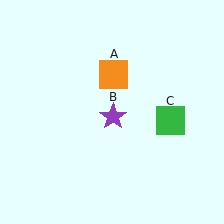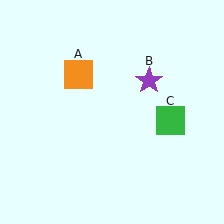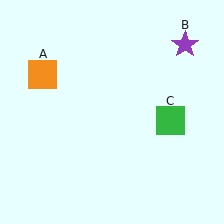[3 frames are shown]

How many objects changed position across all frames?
2 objects changed position: orange square (object A), purple star (object B).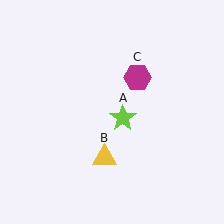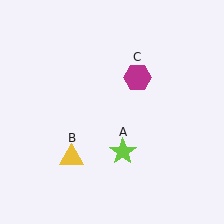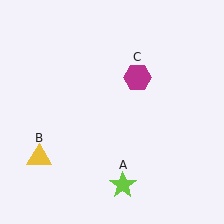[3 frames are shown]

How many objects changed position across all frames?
2 objects changed position: lime star (object A), yellow triangle (object B).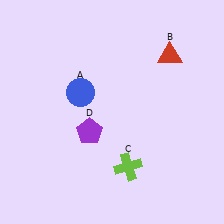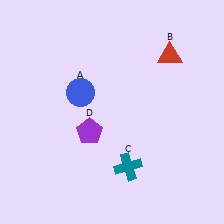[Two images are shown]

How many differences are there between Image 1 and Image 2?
There is 1 difference between the two images.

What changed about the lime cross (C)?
In Image 1, C is lime. In Image 2, it changed to teal.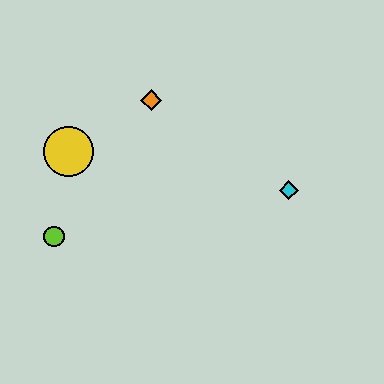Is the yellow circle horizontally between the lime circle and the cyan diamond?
Yes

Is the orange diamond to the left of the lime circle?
No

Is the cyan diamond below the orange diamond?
Yes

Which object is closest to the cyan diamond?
The orange diamond is closest to the cyan diamond.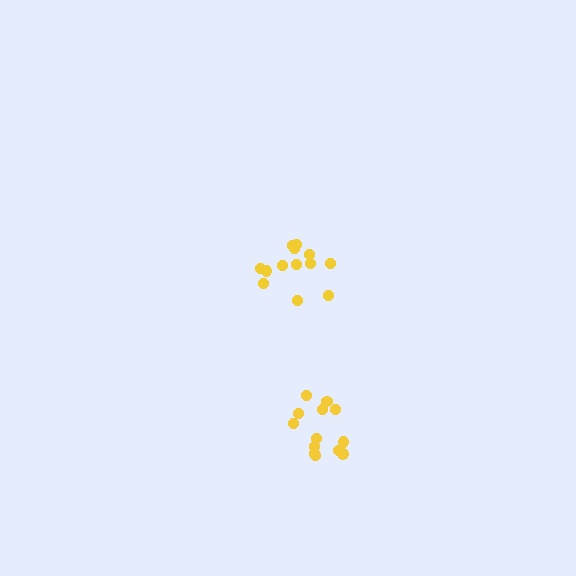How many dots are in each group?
Group 1: 13 dots, Group 2: 13 dots (26 total).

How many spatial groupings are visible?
There are 2 spatial groupings.